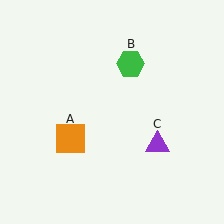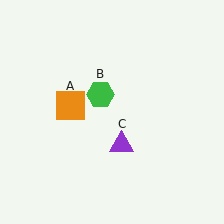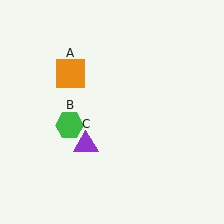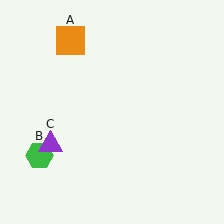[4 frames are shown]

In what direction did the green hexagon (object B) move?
The green hexagon (object B) moved down and to the left.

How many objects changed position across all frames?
3 objects changed position: orange square (object A), green hexagon (object B), purple triangle (object C).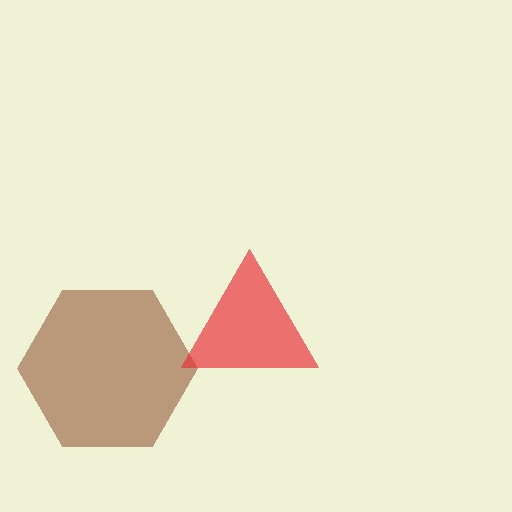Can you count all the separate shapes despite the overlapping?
Yes, there are 2 separate shapes.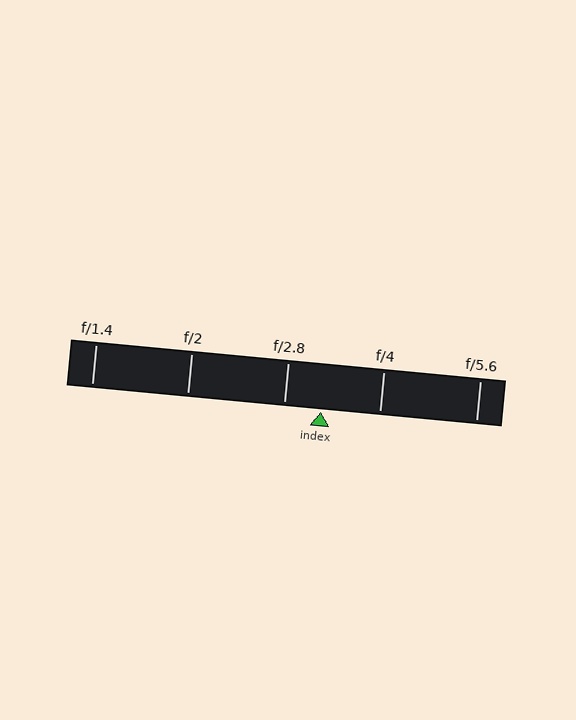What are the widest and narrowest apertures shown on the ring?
The widest aperture shown is f/1.4 and the narrowest is f/5.6.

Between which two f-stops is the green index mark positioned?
The index mark is between f/2.8 and f/4.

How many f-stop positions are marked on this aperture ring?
There are 5 f-stop positions marked.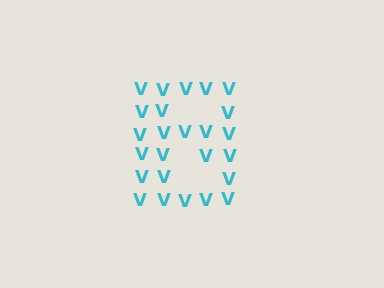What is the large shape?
The large shape is the letter B.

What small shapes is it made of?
It is made of small letter V's.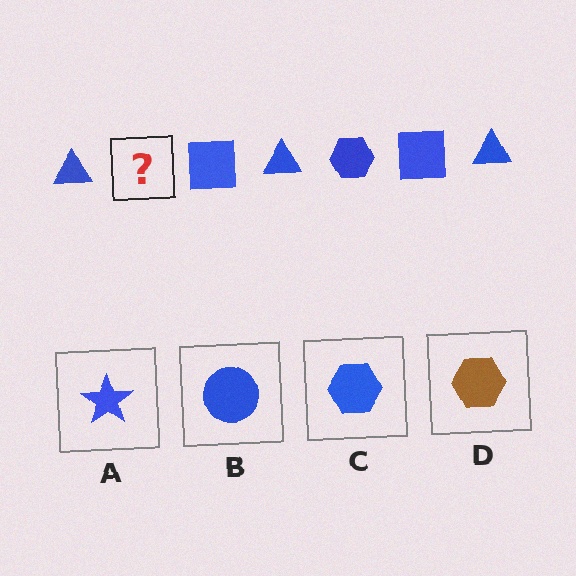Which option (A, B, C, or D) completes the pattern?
C.